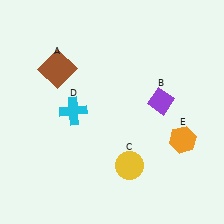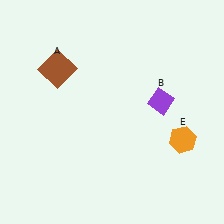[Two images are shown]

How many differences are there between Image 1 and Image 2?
There are 2 differences between the two images.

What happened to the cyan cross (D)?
The cyan cross (D) was removed in Image 2. It was in the top-left area of Image 1.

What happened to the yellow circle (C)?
The yellow circle (C) was removed in Image 2. It was in the bottom-right area of Image 1.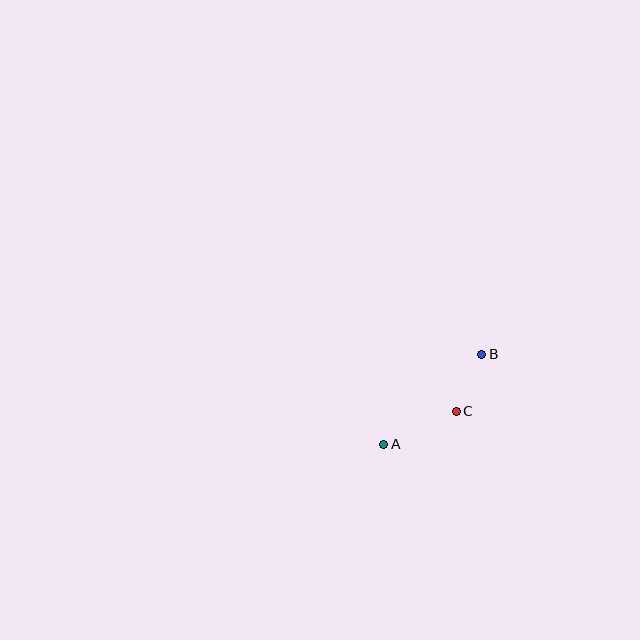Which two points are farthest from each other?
Points A and B are farthest from each other.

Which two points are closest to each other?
Points B and C are closest to each other.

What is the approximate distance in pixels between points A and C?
The distance between A and C is approximately 79 pixels.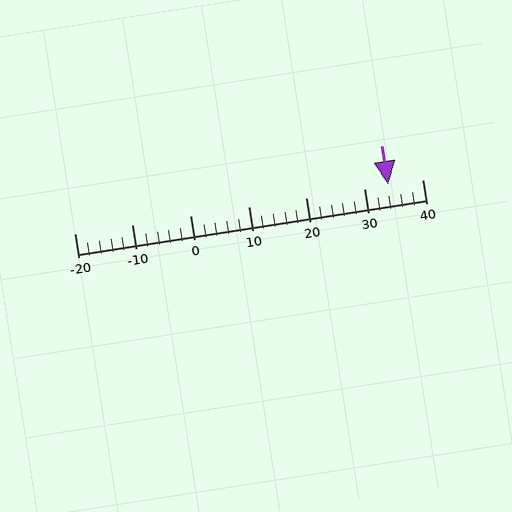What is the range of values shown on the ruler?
The ruler shows values from -20 to 40.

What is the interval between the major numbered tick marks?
The major tick marks are spaced 10 units apart.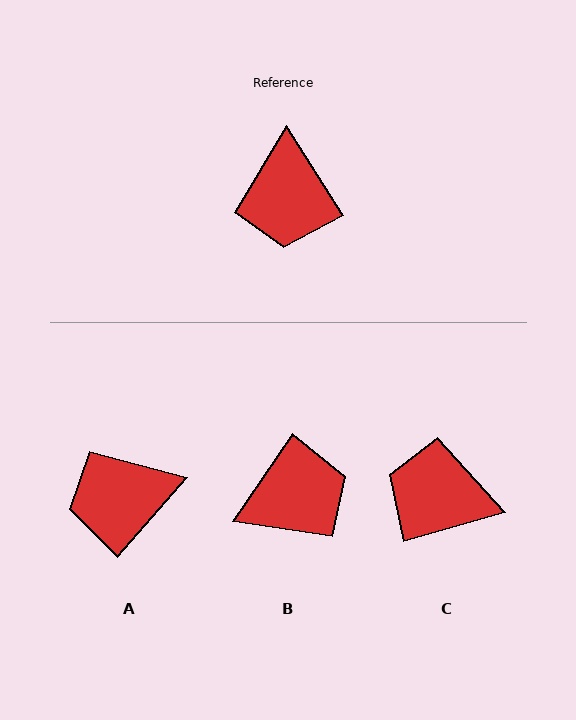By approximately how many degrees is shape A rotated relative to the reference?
Approximately 74 degrees clockwise.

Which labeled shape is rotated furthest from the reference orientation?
B, about 113 degrees away.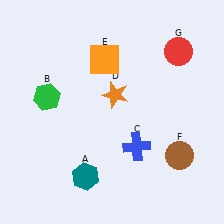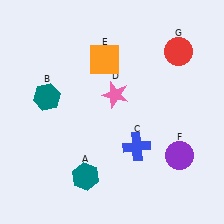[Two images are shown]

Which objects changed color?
B changed from green to teal. D changed from orange to pink. F changed from brown to purple.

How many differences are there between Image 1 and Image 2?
There are 3 differences between the two images.